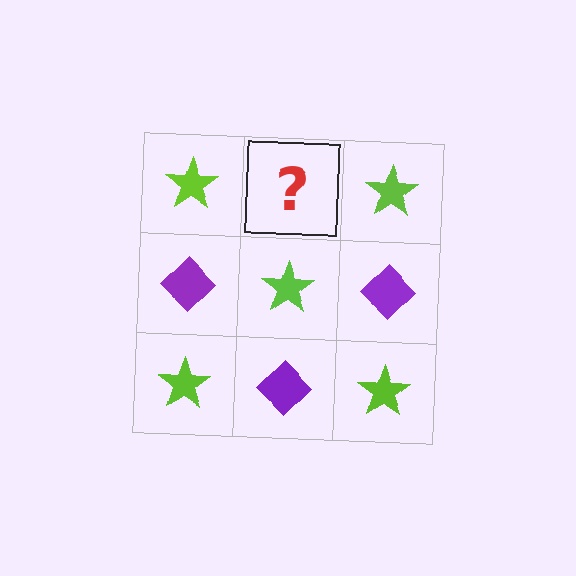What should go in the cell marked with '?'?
The missing cell should contain a purple diamond.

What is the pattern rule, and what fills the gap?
The rule is that it alternates lime star and purple diamond in a checkerboard pattern. The gap should be filled with a purple diamond.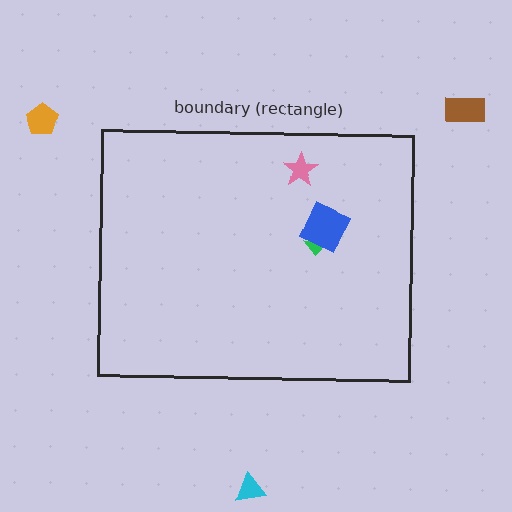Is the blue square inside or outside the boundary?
Inside.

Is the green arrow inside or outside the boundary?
Inside.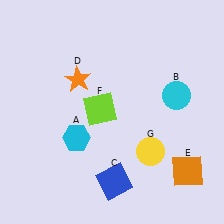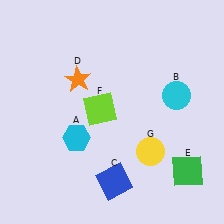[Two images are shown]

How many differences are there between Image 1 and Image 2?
There is 1 difference between the two images.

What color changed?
The square (E) changed from orange in Image 1 to green in Image 2.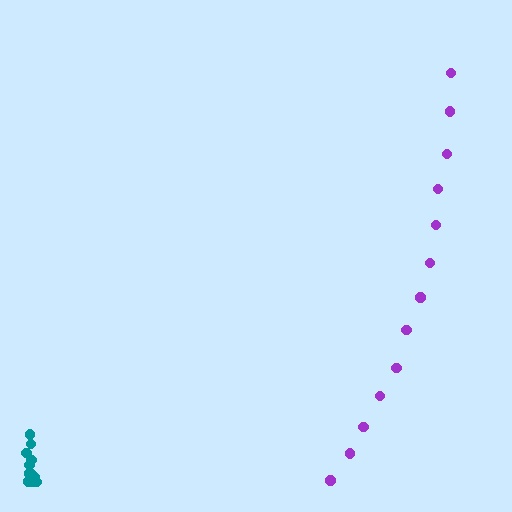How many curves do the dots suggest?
There are 2 distinct paths.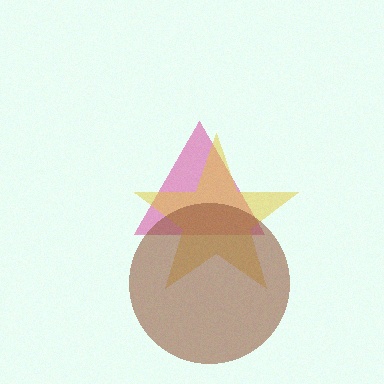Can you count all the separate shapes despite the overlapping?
Yes, there are 3 separate shapes.